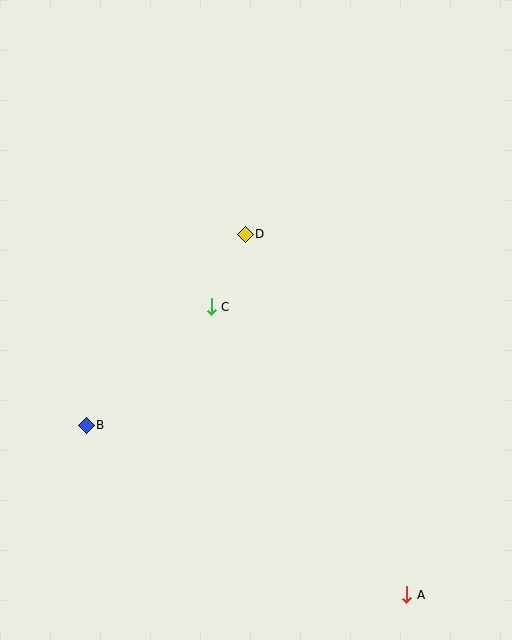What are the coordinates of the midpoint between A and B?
The midpoint between A and B is at (246, 510).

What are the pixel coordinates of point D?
Point D is at (245, 234).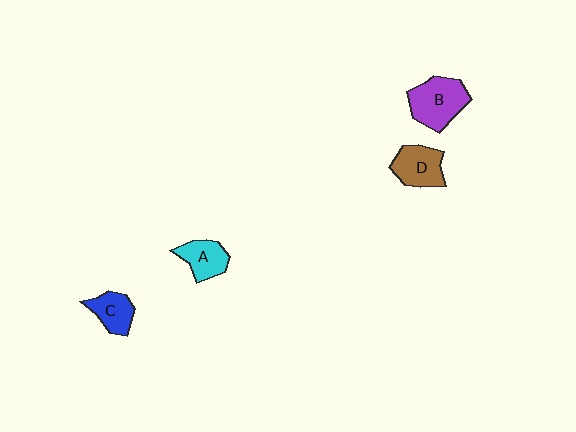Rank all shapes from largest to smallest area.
From largest to smallest: B (purple), D (brown), A (cyan), C (blue).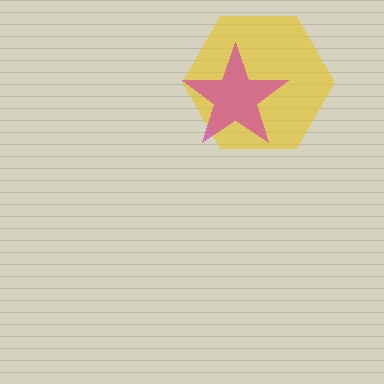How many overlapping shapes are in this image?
There are 2 overlapping shapes in the image.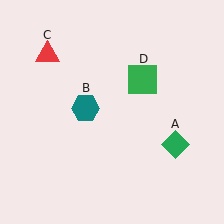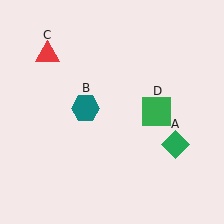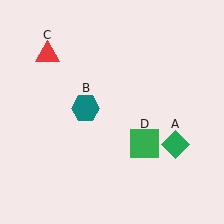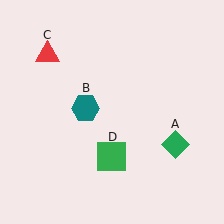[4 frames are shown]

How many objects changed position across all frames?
1 object changed position: green square (object D).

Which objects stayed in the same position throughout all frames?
Green diamond (object A) and teal hexagon (object B) and red triangle (object C) remained stationary.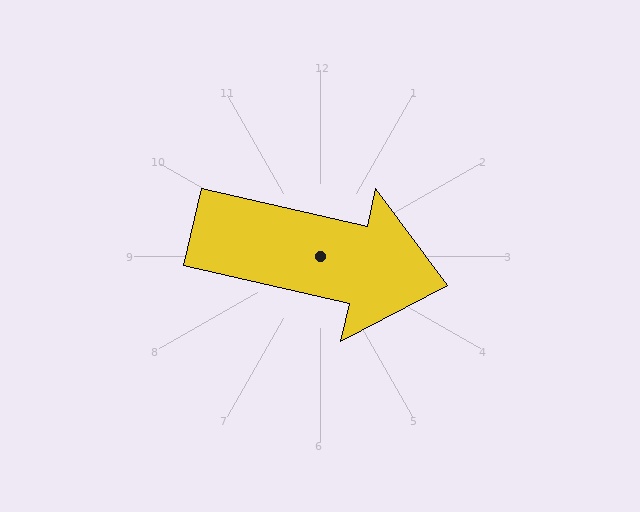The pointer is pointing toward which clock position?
Roughly 3 o'clock.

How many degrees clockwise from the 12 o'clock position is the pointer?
Approximately 103 degrees.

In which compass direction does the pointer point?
East.